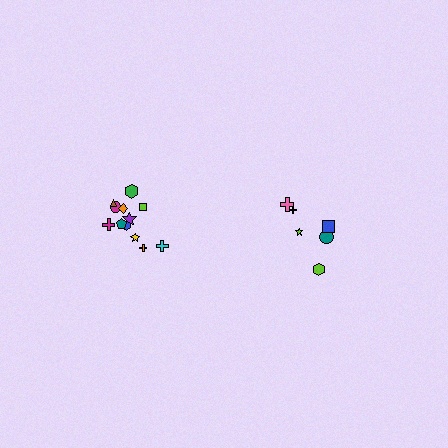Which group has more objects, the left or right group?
The left group.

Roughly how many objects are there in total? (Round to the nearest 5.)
Roughly 20 objects in total.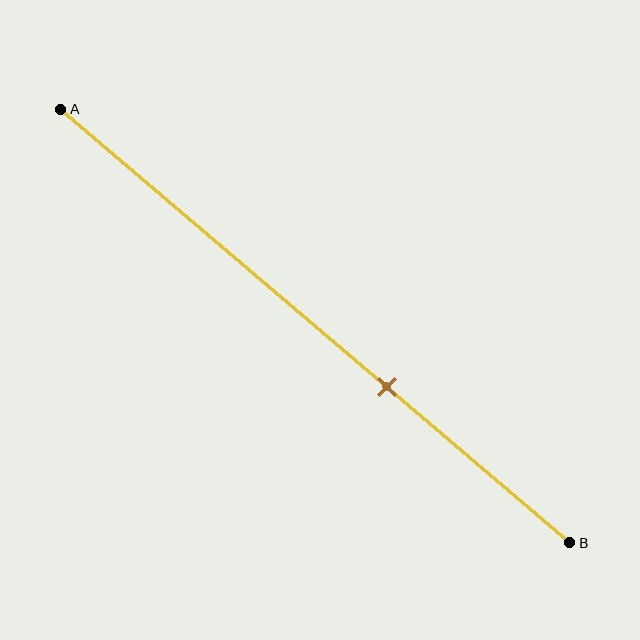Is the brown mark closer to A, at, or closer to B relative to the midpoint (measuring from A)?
The brown mark is closer to point B than the midpoint of segment AB.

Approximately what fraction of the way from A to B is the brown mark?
The brown mark is approximately 65% of the way from A to B.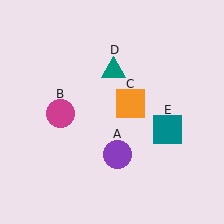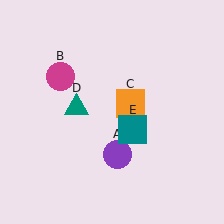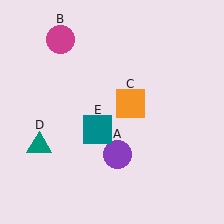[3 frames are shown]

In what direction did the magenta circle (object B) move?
The magenta circle (object B) moved up.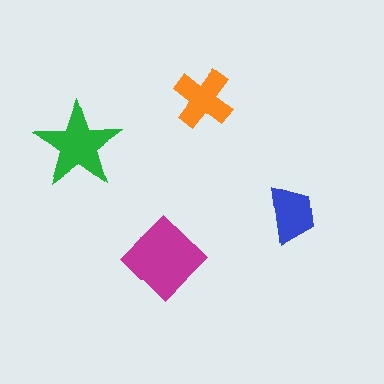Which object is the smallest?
The blue trapezoid.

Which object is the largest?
The magenta diamond.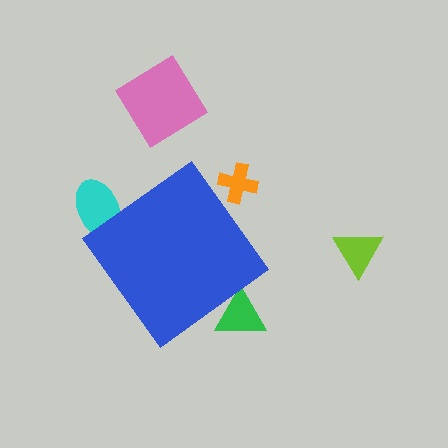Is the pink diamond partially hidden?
No, the pink diamond is fully visible.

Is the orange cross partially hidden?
Yes, the orange cross is partially hidden behind the blue diamond.